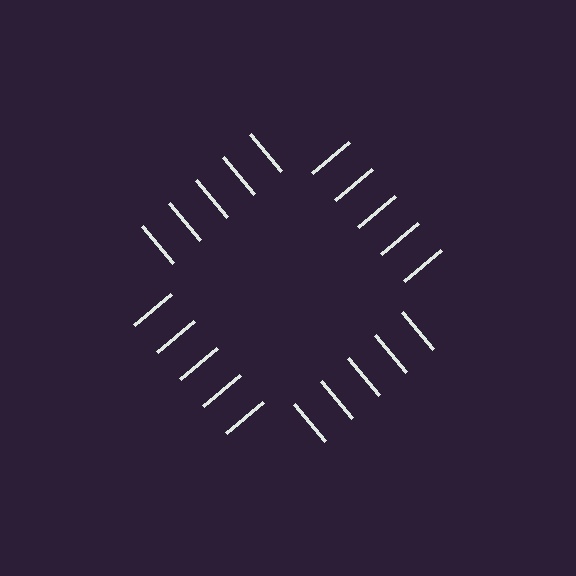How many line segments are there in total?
20 — 5 along each of the 4 edges.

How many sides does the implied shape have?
4 sides — the line-ends trace a square.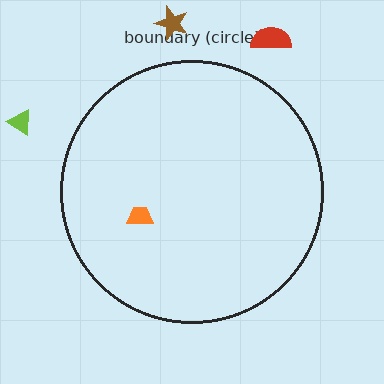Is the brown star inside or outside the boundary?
Outside.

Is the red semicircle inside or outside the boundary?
Outside.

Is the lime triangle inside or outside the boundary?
Outside.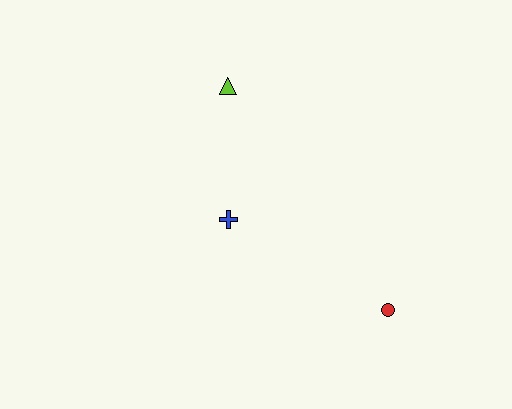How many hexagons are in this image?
There are no hexagons.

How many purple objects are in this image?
There are no purple objects.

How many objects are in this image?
There are 3 objects.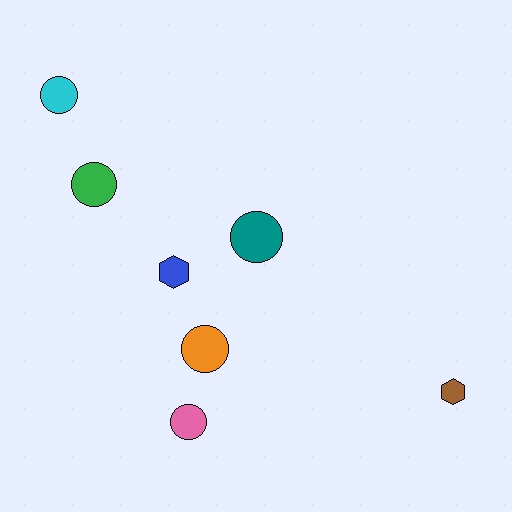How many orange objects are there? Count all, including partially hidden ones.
There is 1 orange object.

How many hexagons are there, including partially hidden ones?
There are 2 hexagons.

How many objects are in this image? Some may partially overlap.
There are 7 objects.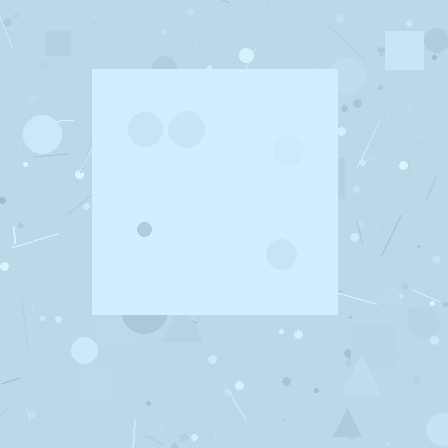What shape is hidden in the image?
A square is hidden in the image.